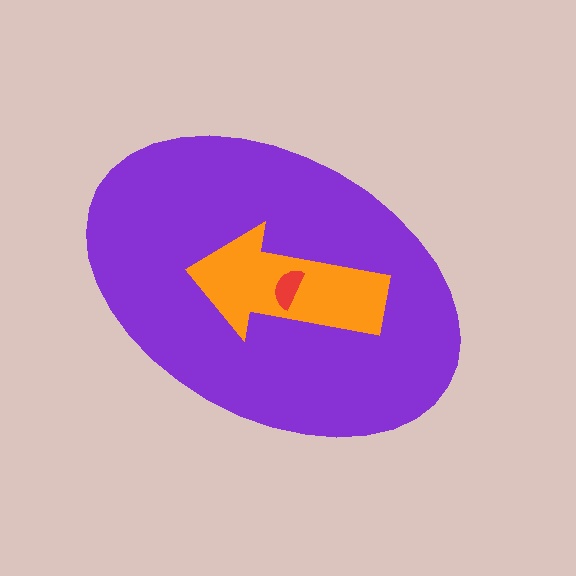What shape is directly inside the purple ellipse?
The orange arrow.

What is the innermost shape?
The red semicircle.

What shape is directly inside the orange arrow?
The red semicircle.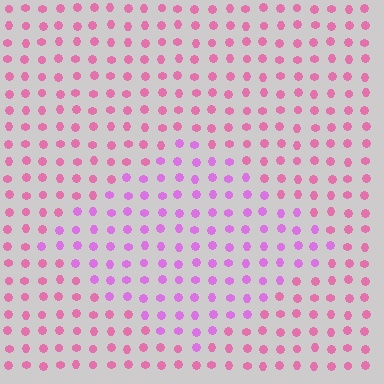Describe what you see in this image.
The image is filled with small pink elements in a uniform arrangement. A diamond-shaped region is visible where the elements are tinted to a slightly different hue, forming a subtle color boundary.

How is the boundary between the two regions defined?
The boundary is defined purely by a slight shift in hue (about 33 degrees). Spacing, size, and orientation are identical on both sides.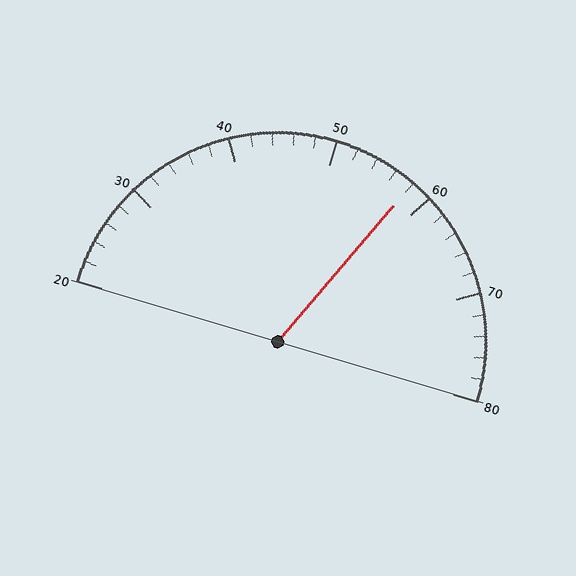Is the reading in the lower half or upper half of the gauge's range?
The reading is in the upper half of the range (20 to 80).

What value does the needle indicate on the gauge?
The needle indicates approximately 58.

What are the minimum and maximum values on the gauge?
The gauge ranges from 20 to 80.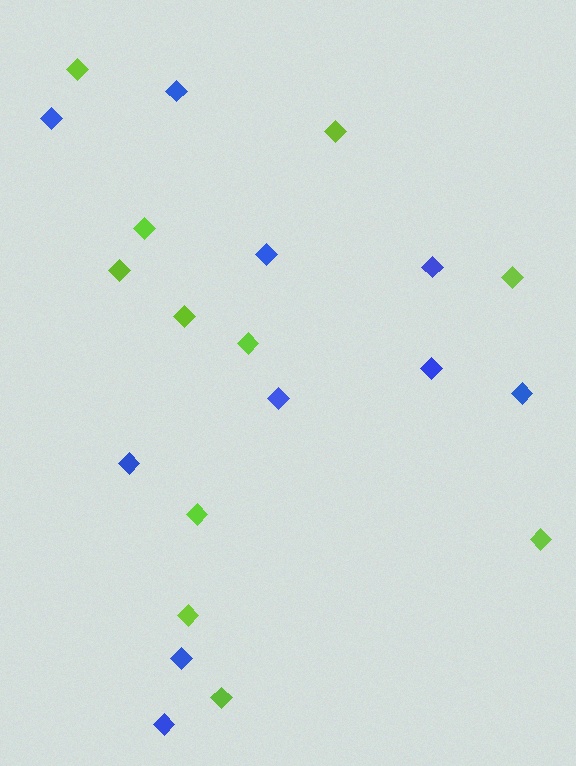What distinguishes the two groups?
There are 2 groups: one group of lime diamonds (11) and one group of blue diamonds (10).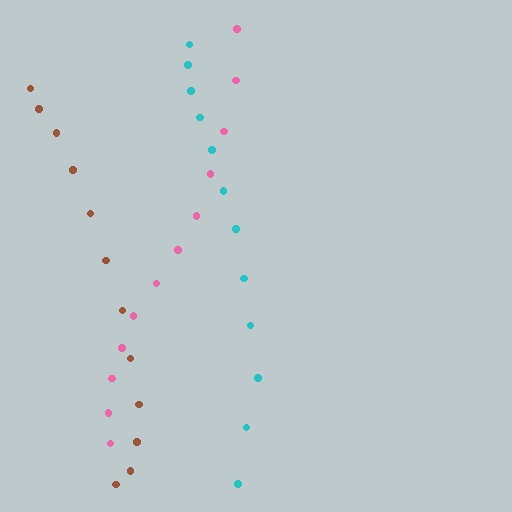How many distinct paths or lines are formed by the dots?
There are 3 distinct paths.